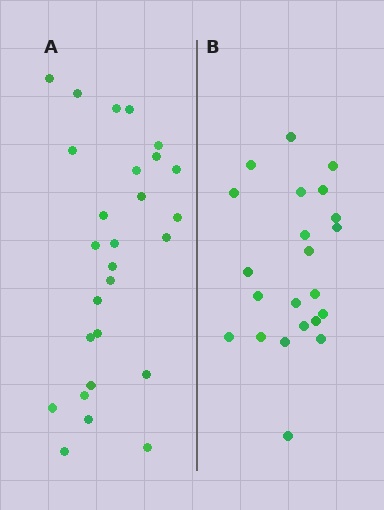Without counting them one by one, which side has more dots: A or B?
Region A (the left region) has more dots.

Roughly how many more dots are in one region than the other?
Region A has about 5 more dots than region B.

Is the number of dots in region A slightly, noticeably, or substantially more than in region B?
Region A has only slightly more — the two regions are fairly close. The ratio is roughly 1.2 to 1.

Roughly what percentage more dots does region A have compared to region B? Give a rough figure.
About 25% more.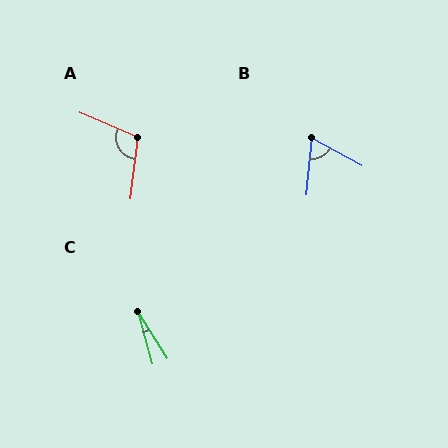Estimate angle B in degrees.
Approximately 67 degrees.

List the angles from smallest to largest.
C (17°), B (67°), A (107°).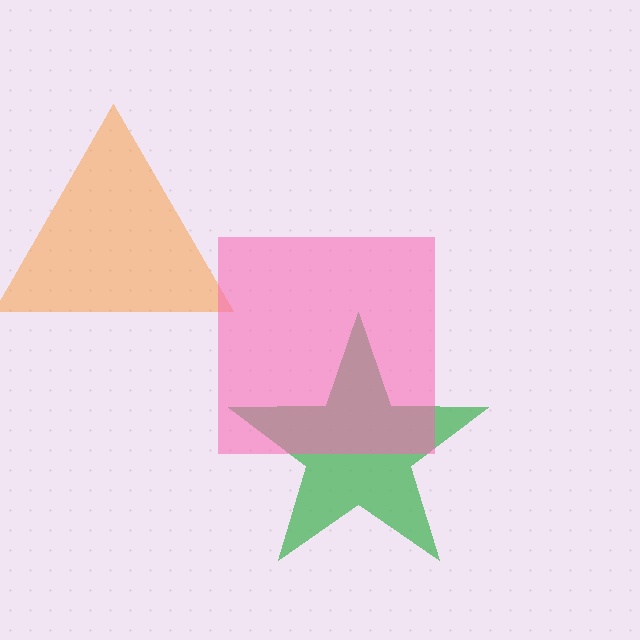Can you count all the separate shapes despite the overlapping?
Yes, there are 3 separate shapes.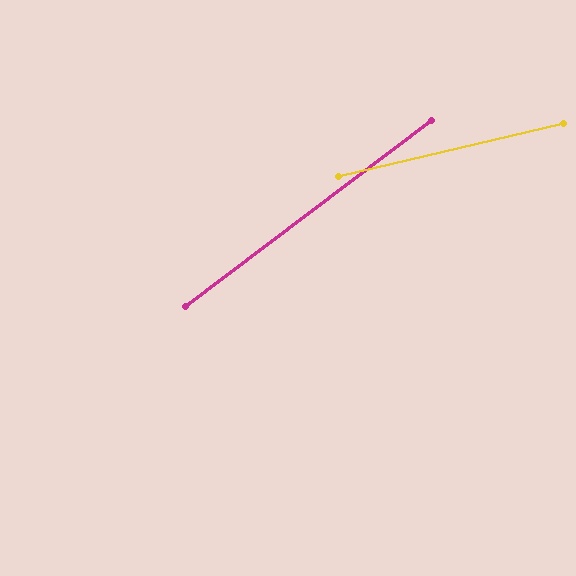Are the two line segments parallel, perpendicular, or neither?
Neither parallel nor perpendicular — they differ by about 24°.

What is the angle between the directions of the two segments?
Approximately 24 degrees.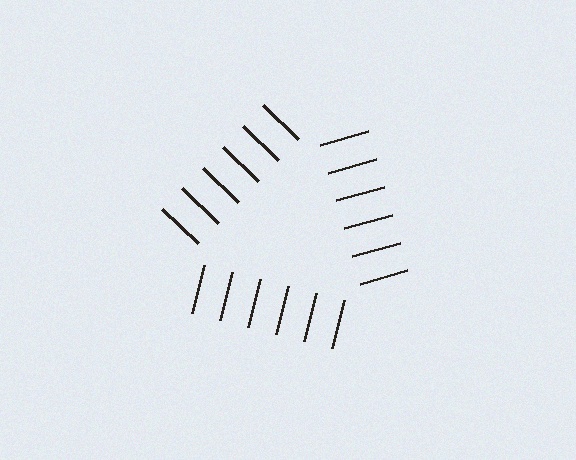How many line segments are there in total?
18 — 6 along each of the 3 edges.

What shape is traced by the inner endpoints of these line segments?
An illusory triangle — the line segments terminate on its edges but no continuous stroke is drawn.